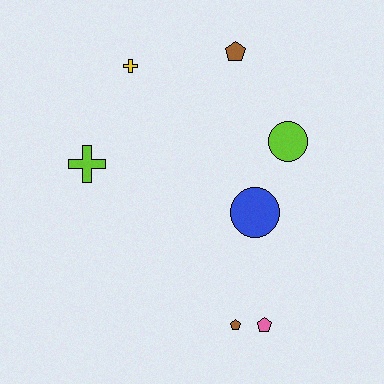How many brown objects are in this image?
There are 2 brown objects.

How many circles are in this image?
There are 2 circles.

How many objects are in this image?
There are 7 objects.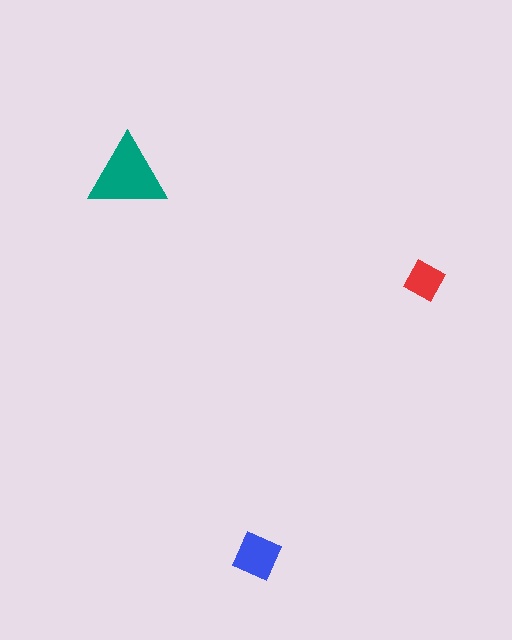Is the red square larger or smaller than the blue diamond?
Smaller.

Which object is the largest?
The teal triangle.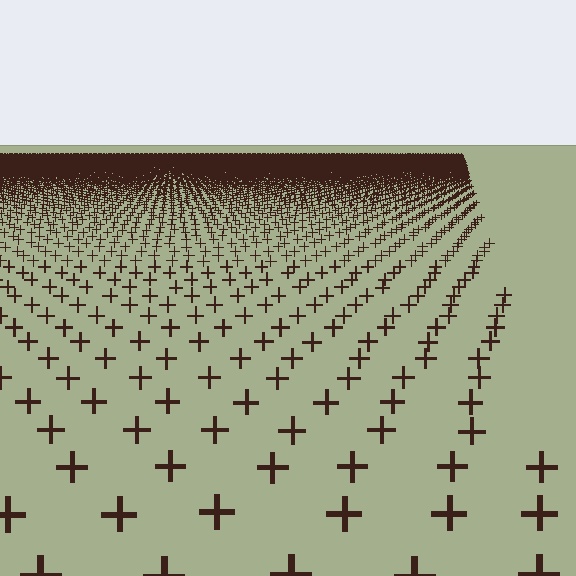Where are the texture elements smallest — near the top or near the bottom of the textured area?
Near the top.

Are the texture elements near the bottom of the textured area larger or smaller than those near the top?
Larger. Near the bottom, elements are closer to the viewer and appear at a bigger on-screen size.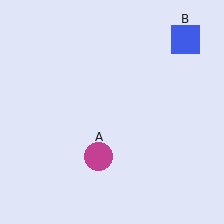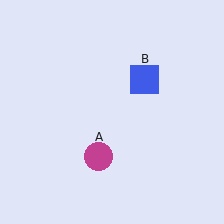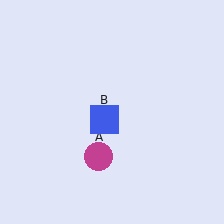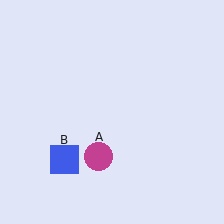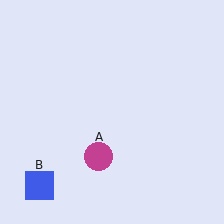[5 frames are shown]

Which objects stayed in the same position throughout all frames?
Magenta circle (object A) remained stationary.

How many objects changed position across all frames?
1 object changed position: blue square (object B).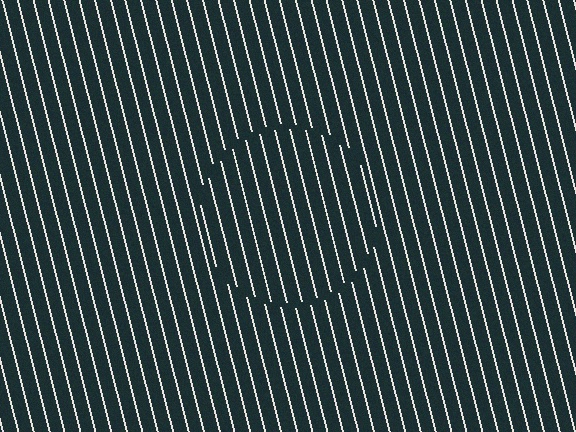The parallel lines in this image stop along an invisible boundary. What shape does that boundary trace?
An illusory circle. The interior of the shape contains the same grating, shifted by half a period — the contour is defined by the phase discontinuity where line-ends from the inner and outer gratings abut.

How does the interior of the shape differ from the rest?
The interior of the shape contains the same grating, shifted by half a period — the contour is defined by the phase discontinuity where line-ends from the inner and outer gratings abut.